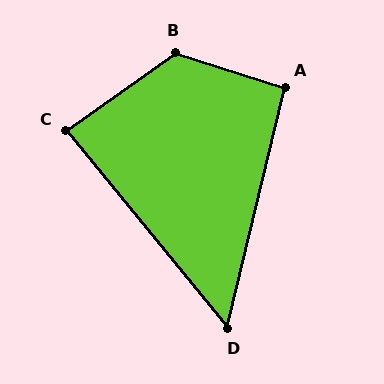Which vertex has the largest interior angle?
B, at approximately 127 degrees.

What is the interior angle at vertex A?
Approximately 94 degrees (approximately right).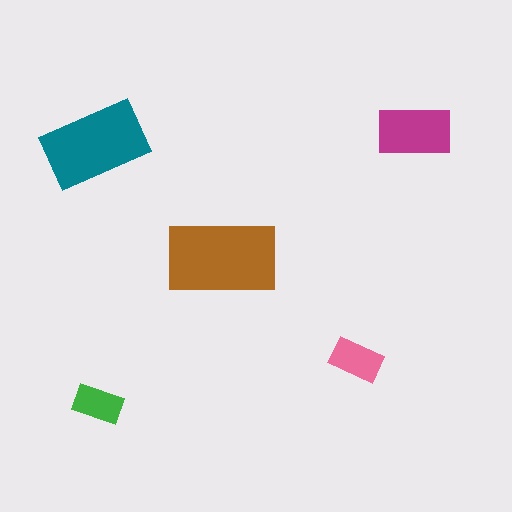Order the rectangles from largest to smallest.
the brown one, the teal one, the magenta one, the pink one, the green one.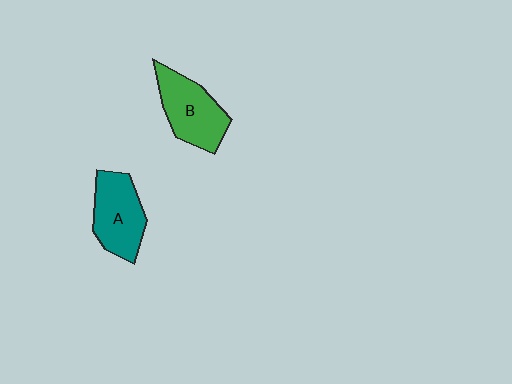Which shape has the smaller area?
Shape A (teal).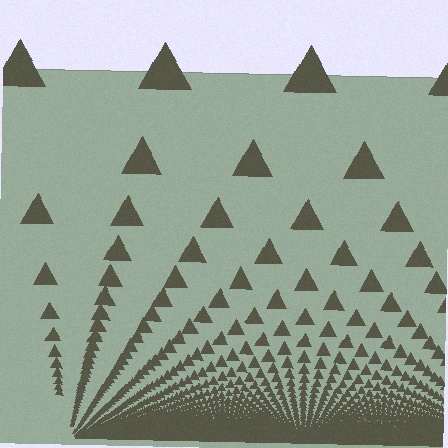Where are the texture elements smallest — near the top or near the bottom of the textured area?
Near the bottom.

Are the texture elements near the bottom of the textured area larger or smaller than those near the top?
Smaller. The gradient is inverted — elements near the bottom are smaller and denser.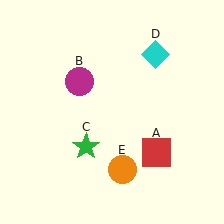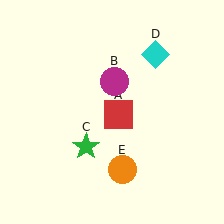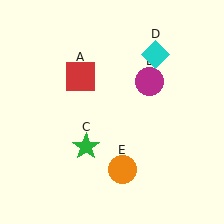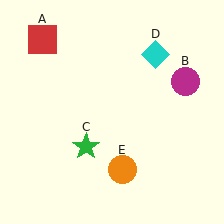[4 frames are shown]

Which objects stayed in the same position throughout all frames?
Green star (object C) and cyan diamond (object D) and orange circle (object E) remained stationary.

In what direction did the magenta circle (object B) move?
The magenta circle (object B) moved right.